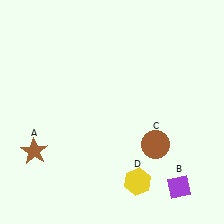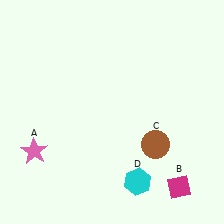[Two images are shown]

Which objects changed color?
A changed from brown to pink. B changed from purple to magenta. D changed from yellow to cyan.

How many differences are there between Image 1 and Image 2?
There are 3 differences between the two images.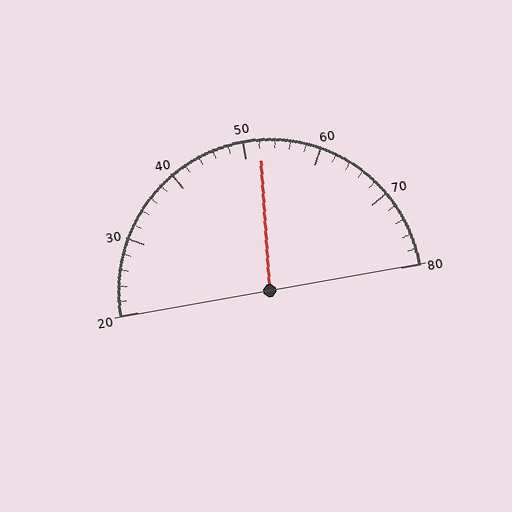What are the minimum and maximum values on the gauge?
The gauge ranges from 20 to 80.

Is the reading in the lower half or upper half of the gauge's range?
The reading is in the upper half of the range (20 to 80).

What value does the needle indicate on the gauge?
The needle indicates approximately 52.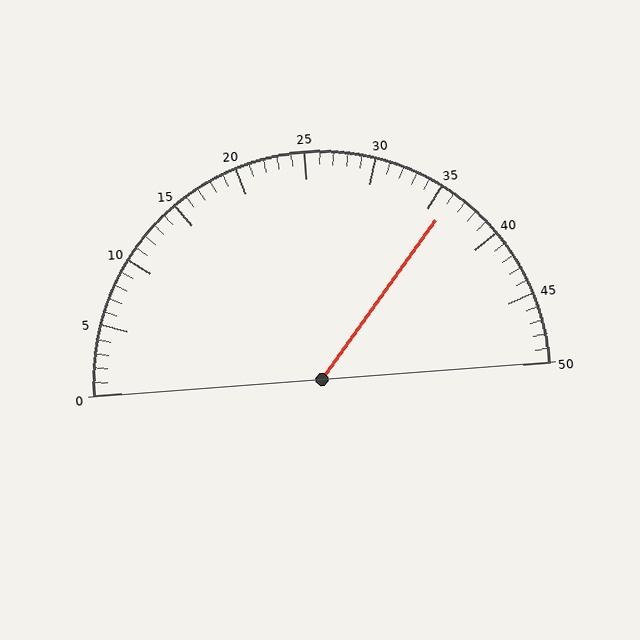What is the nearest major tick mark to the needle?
The nearest major tick mark is 35.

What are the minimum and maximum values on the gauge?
The gauge ranges from 0 to 50.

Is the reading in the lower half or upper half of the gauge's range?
The reading is in the upper half of the range (0 to 50).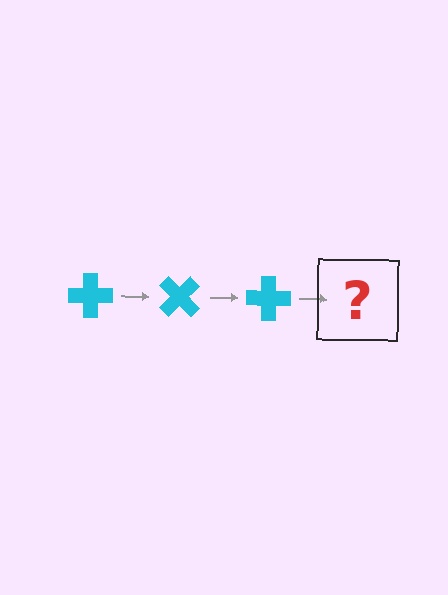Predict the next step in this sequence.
The next step is a cyan cross rotated 135 degrees.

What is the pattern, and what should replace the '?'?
The pattern is that the cross rotates 45 degrees each step. The '?' should be a cyan cross rotated 135 degrees.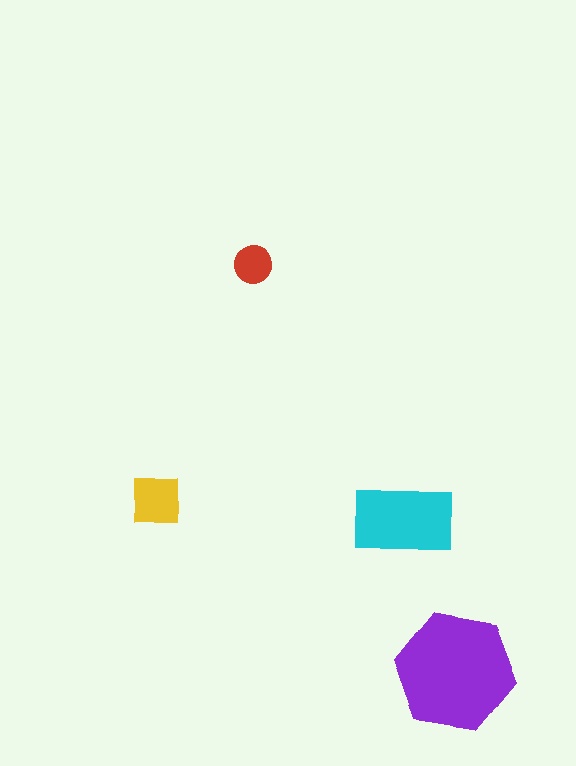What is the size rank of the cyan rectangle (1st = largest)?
2nd.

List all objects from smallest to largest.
The red circle, the yellow square, the cyan rectangle, the purple hexagon.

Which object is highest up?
The red circle is topmost.